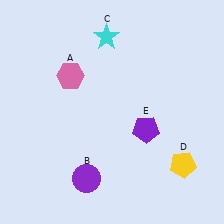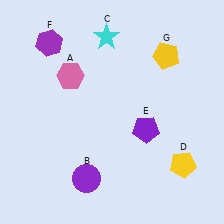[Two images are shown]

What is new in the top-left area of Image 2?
A purple hexagon (F) was added in the top-left area of Image 2.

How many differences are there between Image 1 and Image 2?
There are 2 differences between the two images.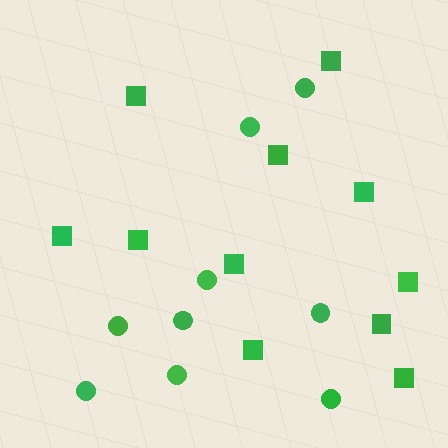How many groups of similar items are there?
There are 2 groups: one group of squares (11) and one group of circles (9).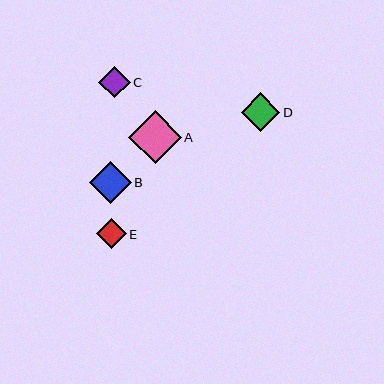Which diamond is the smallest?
Diamond E is the smallest with a size of approximately 30 pixels.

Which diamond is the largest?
Diamond A is the largest with a size of approximately 53 pixels.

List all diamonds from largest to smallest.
From largest to smallest: A, B, D, C, E.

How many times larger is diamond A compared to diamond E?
Diamond A is approximately 1.8 times the size of diamond E.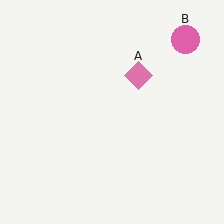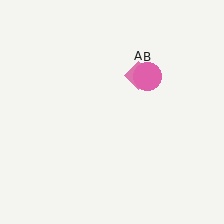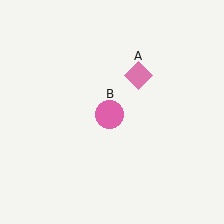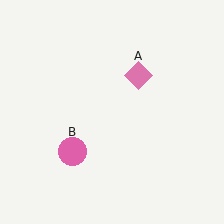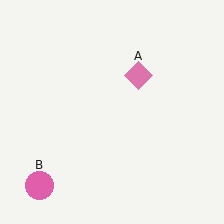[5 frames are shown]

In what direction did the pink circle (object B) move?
The pink circle (object B) moved down and to the left.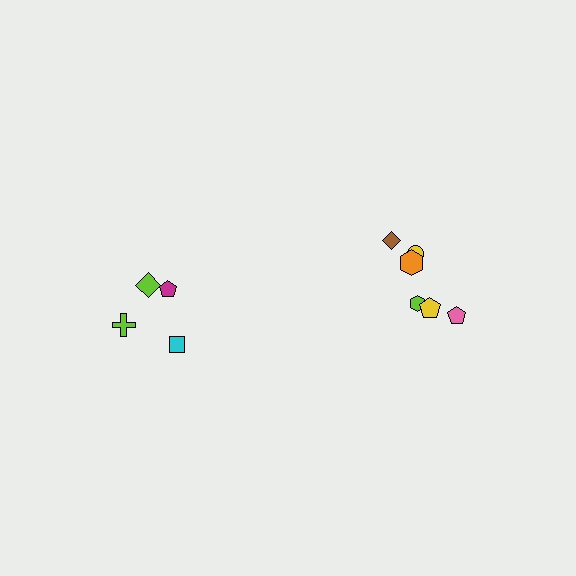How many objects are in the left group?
There are 4 objects.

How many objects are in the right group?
There are 6 objects.